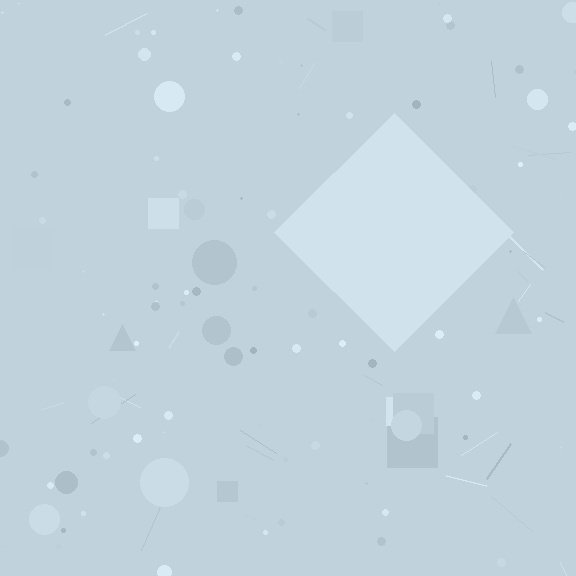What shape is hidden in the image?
A diamond is hidden in the image.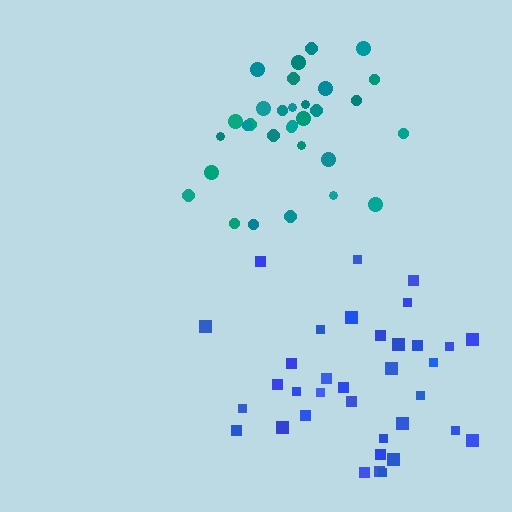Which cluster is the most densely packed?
Teal.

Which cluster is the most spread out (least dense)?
Blue.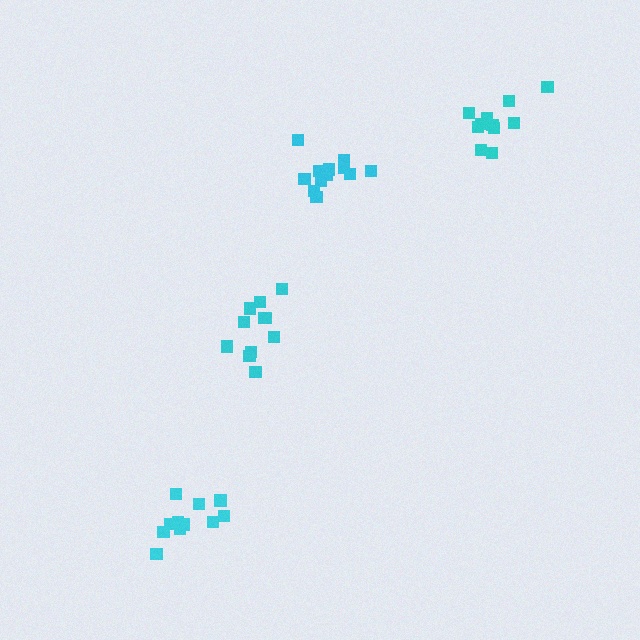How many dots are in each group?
Group 1: 11 dots, Group 2: 12 dots, Group 3: 11 dots, Group 4: 11 dots (45 total).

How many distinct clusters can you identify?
There are 4 distinct clusters.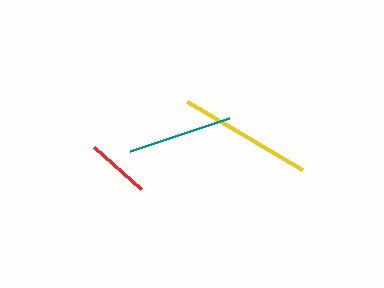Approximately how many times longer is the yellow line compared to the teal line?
The yellow line is approximately 1.3 times the length of the teal line.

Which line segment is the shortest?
The red line is the shortest at approximately 63 pixels.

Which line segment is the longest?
The yellow line is the longest at approximately 134 pixels.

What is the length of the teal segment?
The teal segment is approximately 105 pixels long.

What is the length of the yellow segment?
The yellow segment is approximately 134 pixels long.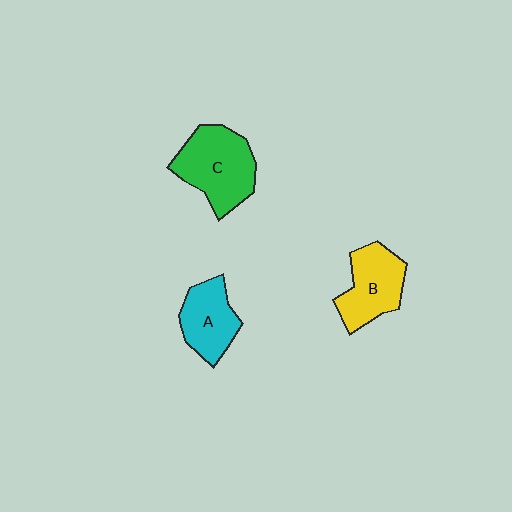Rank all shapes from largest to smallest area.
From largest to smallest: C (green), B (yellow), A (cyan).